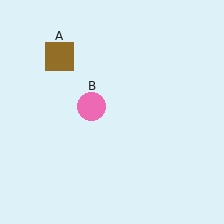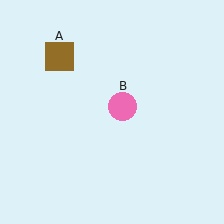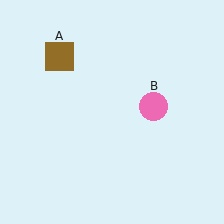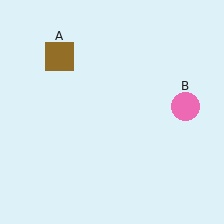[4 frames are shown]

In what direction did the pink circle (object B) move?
The pink circle (object B) moved right.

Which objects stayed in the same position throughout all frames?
Brown square (object A) remained stationary.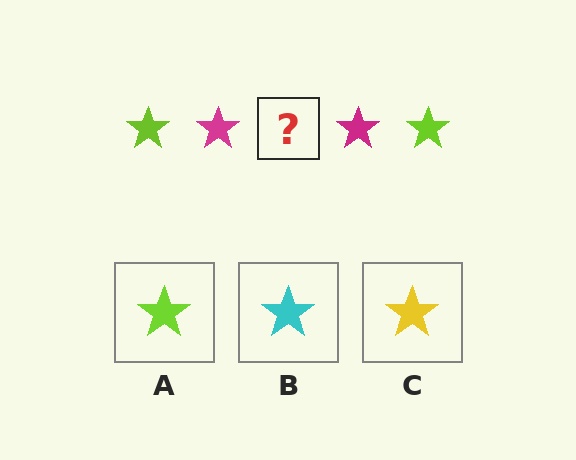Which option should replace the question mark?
Option A.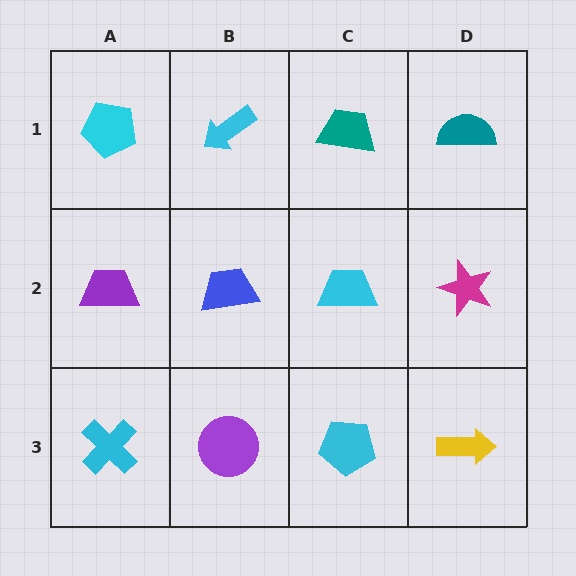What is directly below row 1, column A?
A purple trapezoid.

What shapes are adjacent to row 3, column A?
A purple trapezoid (row 2, column A), a purple circle (row 3, column B).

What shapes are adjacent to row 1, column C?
A cyan trapezoid (row 2, column C), a cyan arrow (row 1, column B), a teal semicircle (row 1, column D).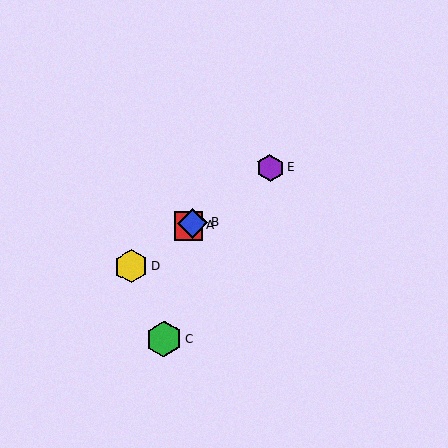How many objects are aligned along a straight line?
4 objects (A, B, D, E) are aligned along a straight line.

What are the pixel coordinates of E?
Object E is at (270, 168).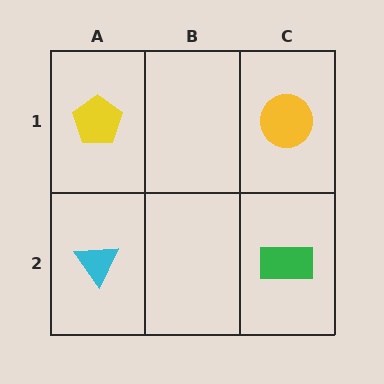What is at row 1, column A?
A yellow pentagon.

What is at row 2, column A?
A cyan triangle.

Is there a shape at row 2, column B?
No, that cell is empty.